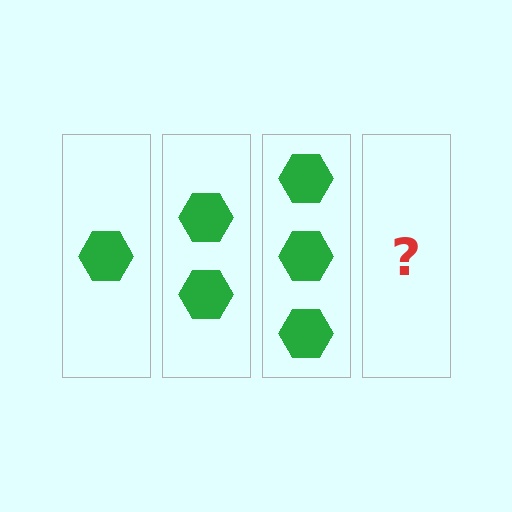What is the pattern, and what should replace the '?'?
The pattern is that each step adds one more hexagon. The '?' should be 4 hexagons.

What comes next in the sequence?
The next element should be 4 hexagons.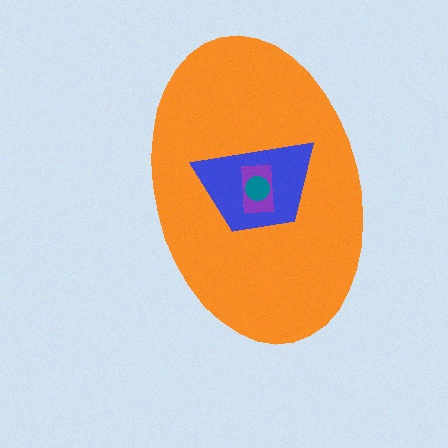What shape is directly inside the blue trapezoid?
The purple rectangle.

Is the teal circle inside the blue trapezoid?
Yes.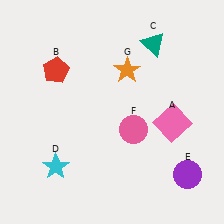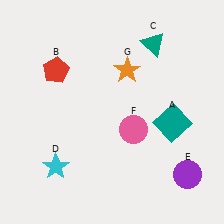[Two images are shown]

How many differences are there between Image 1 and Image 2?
There is 1 difference between the two images.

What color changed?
The square (A) changed from pink in Image 1 to teal in Image 2.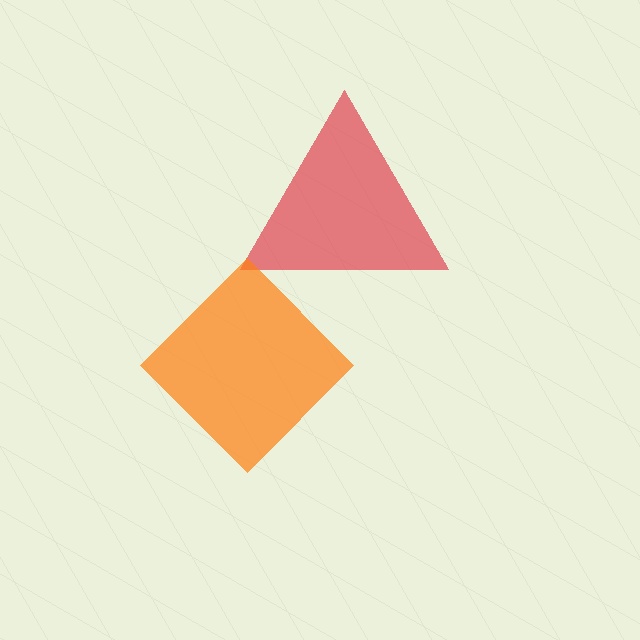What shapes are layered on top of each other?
The layered shapes are: a red triangle, an orange diamond.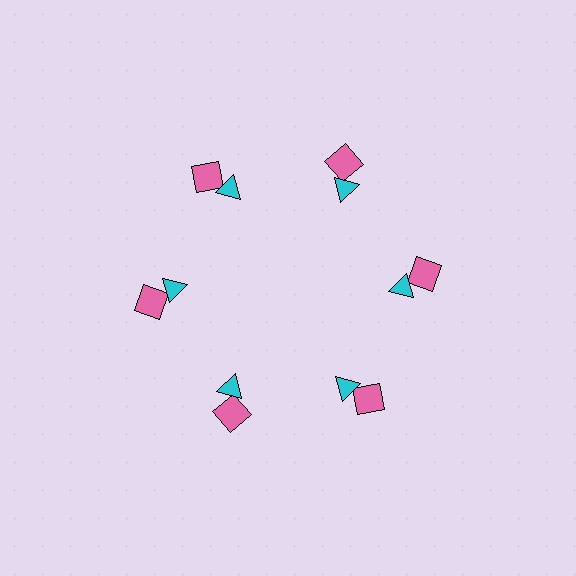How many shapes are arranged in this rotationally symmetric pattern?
There are 12 shapes, arranged in 6 groups of 2.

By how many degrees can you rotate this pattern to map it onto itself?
The pattern maps onto itself every 60 degrees of rotation.